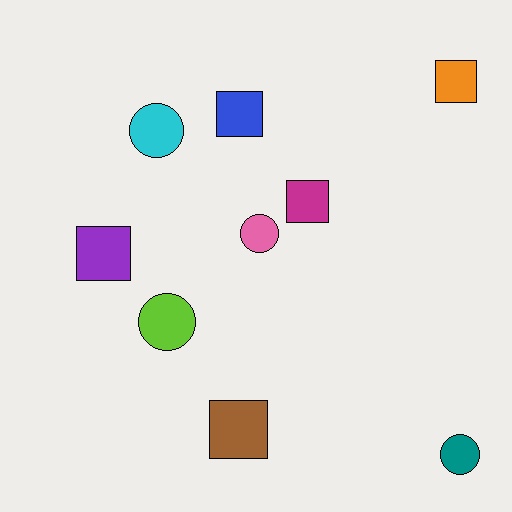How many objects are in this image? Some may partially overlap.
There are 9 objects.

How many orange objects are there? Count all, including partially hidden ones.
There is 1 orange object.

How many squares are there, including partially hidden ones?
There are 5 squares.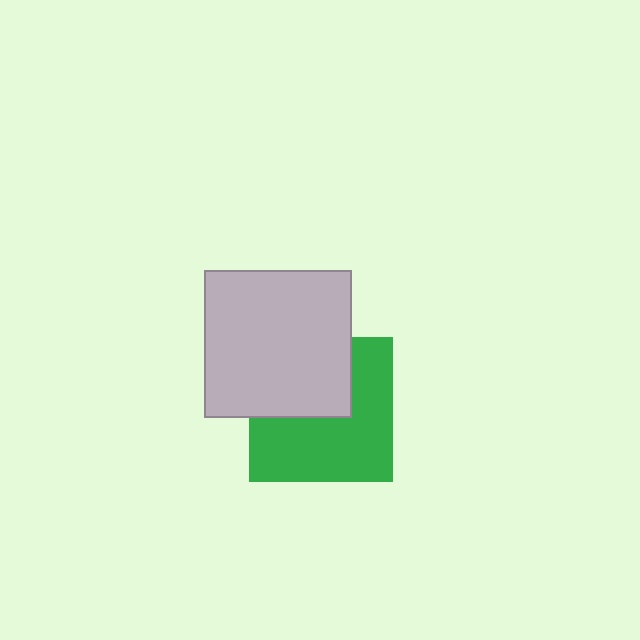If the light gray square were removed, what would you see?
You would see the complete green square.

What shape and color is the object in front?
The object in front is a light gray square.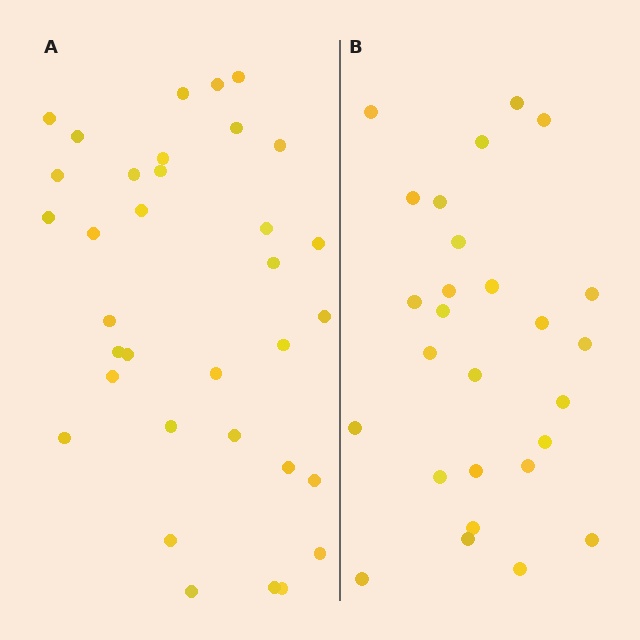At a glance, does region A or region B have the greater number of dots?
Region A (the left region) has more dots.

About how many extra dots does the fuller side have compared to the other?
Region A has roughly 8 or so more dots than region B.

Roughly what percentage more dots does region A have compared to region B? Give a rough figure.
About 25% more.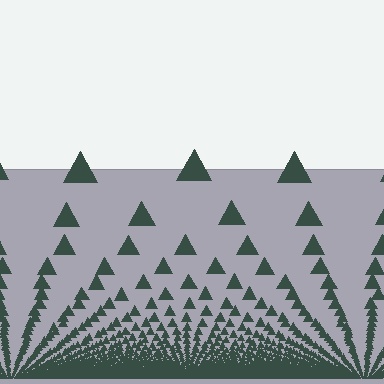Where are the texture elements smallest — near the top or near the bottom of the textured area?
Near the bottom.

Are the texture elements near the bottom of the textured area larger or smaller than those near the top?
Smaller. The gradient is inverted — elements near the bottom are smaller and denser.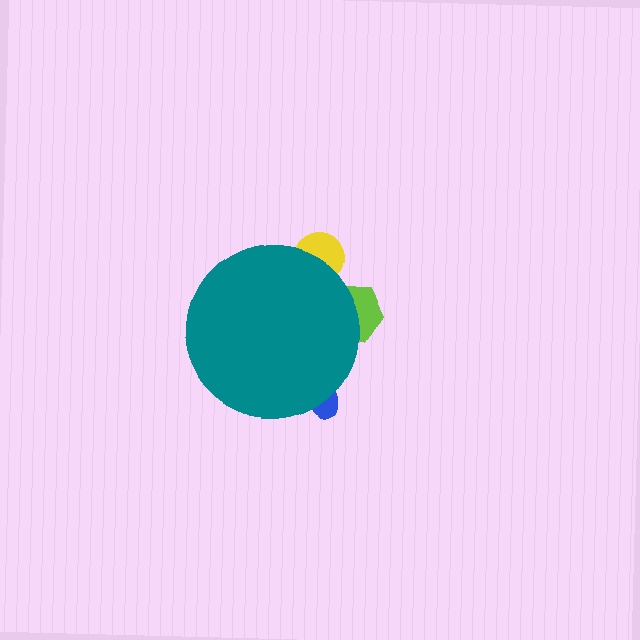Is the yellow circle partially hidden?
Yes, the yellow circle is partially hidden behind the teal circle.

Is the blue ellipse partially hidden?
Yes, the blue ellipse is partially hidden behind the teal circle.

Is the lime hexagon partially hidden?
Yes, the lime hexagon is partially hidden behind the teal circle.